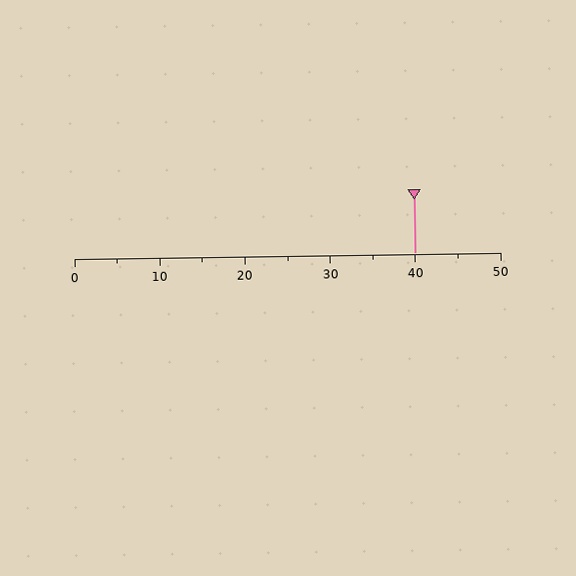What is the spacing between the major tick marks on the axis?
The major ticks are spaced 10 apart.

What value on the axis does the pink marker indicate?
The marker indicates approximately 40.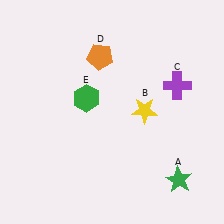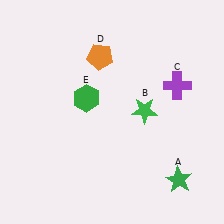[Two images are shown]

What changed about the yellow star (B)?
In Image 1, B is yellow. In Image 2, it changed to green.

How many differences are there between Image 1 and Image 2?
There is 1 difference between the two images.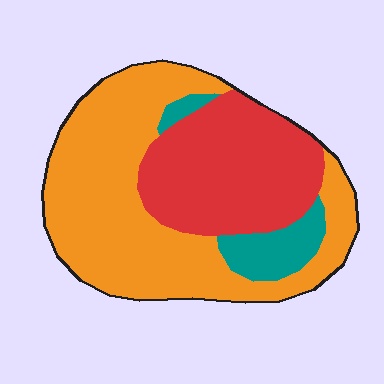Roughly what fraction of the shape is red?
Red takes up between a third and a half of the shape.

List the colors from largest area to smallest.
From largest to smallest: orange, red, teal.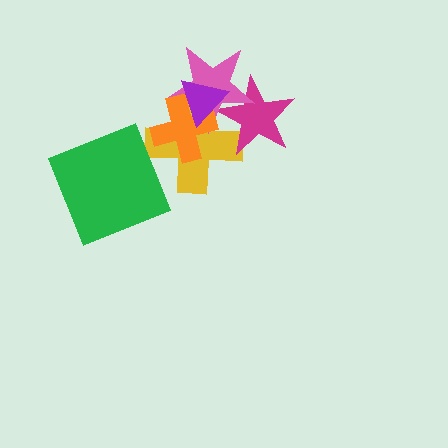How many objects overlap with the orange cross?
3 objects overlap with the orange cross.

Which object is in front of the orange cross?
The purple triangle is in front of the orange cross.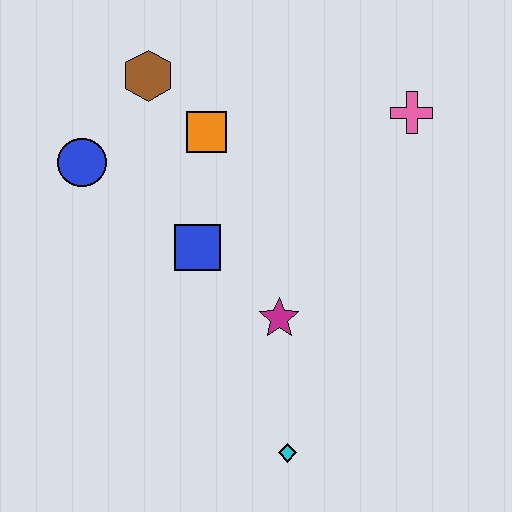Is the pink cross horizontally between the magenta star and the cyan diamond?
No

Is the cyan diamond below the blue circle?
Yes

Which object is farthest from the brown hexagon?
The cyan diamond is farthest from the brown hexagon.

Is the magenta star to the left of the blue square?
No